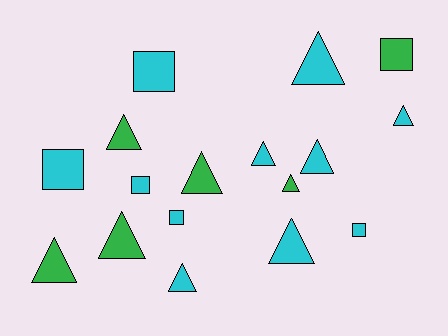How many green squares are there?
There is 1 green square.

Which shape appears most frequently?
Triangle, with 11 objects.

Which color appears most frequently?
Cyan, with 11 objects.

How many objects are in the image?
There are 17 objects.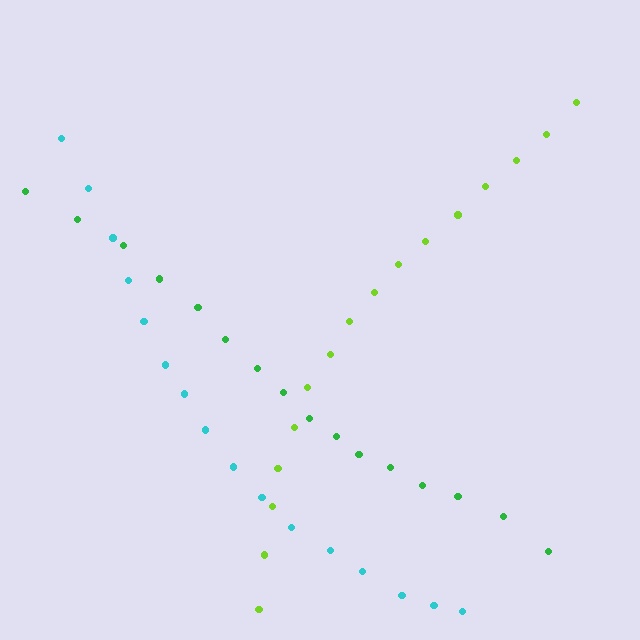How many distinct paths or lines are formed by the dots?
There are 3 distinct paths.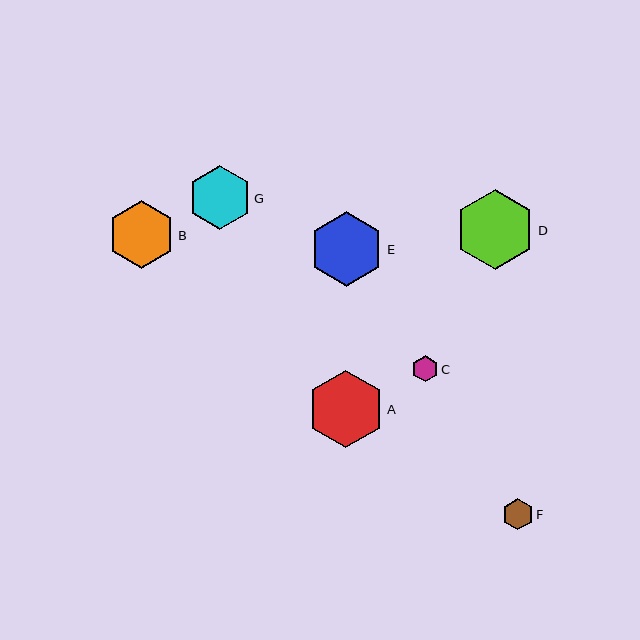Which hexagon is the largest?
Hexagon D is the largest with a size of approximately 79 pixels.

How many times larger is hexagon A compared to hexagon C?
Hexagon A is approximately 3.0 times the size of hexagon C.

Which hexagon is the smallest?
Hexagon C is the smallest with a size of approximately 26 pixels.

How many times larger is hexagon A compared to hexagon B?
Hexagon A is approximately 1.1 times the size of hexagon B.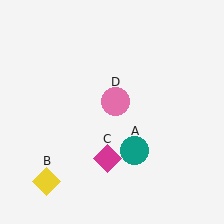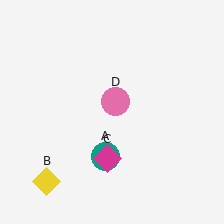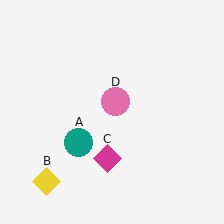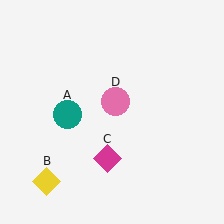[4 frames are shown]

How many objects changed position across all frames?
1 object changed position: teal circle (object A).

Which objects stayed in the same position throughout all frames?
Yellow diamond (object B) and magenta diamond (object C) and pink circle (object D) remained stationary.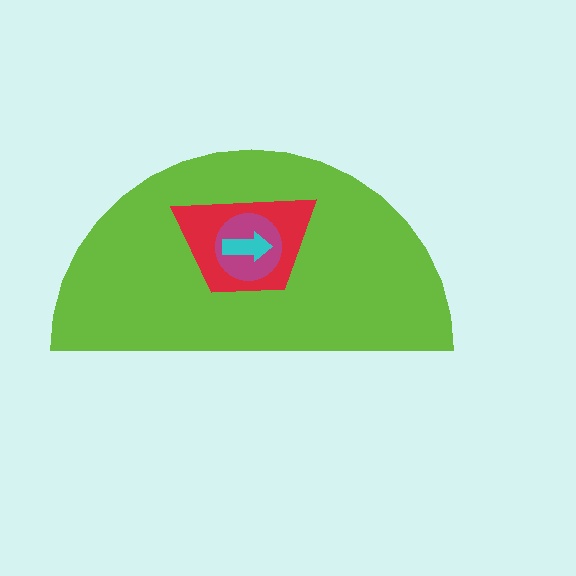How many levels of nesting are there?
4.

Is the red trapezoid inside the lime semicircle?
Yes.